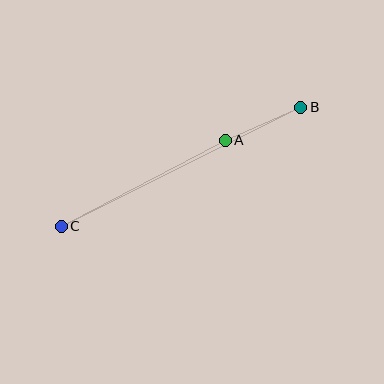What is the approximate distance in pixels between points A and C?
The distance between A and C is approximately 185 pixels.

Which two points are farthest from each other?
Points B and C are farthest from each other.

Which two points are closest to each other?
Points A and B are closest to each other.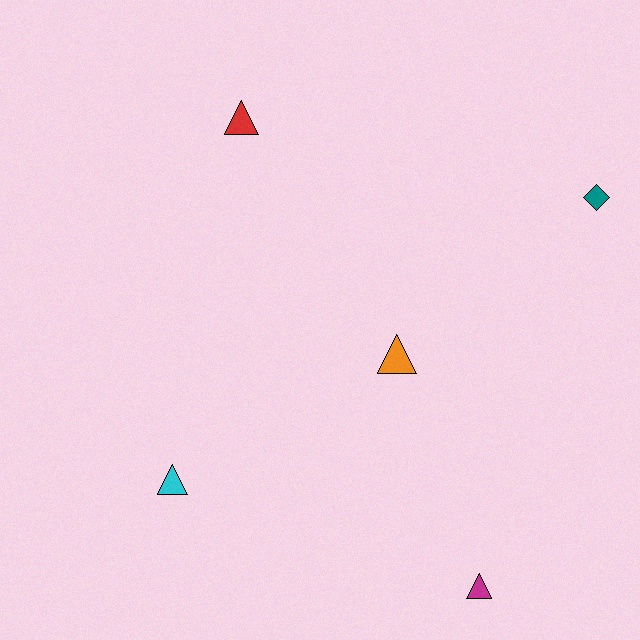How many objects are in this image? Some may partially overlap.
There are 5 objects.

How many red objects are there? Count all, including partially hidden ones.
There is 1 red object.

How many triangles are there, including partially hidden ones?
There are 4 triangles.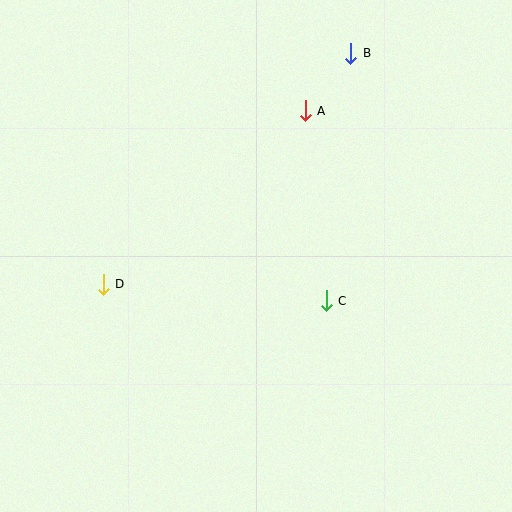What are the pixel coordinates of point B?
Point B is at (351, 53).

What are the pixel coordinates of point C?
Point C is at (326, 301).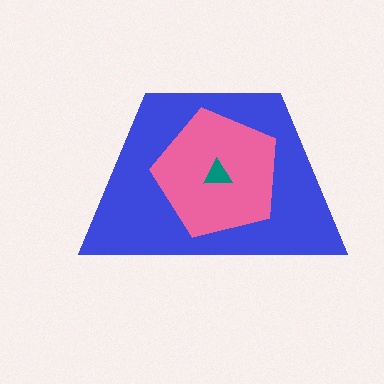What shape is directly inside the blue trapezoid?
The pink pentagon.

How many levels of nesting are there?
3.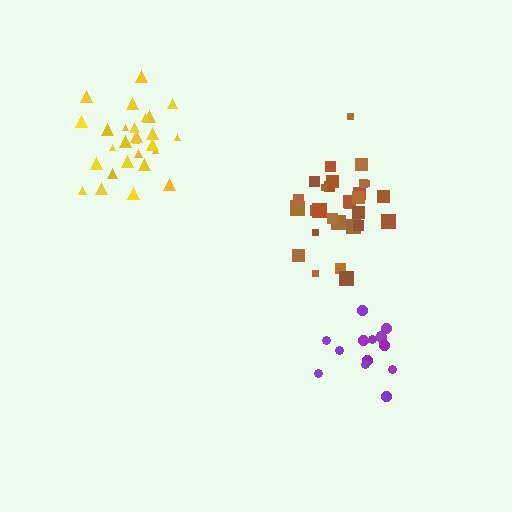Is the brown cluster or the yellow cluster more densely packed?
Yellow.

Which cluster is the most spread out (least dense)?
Purple.